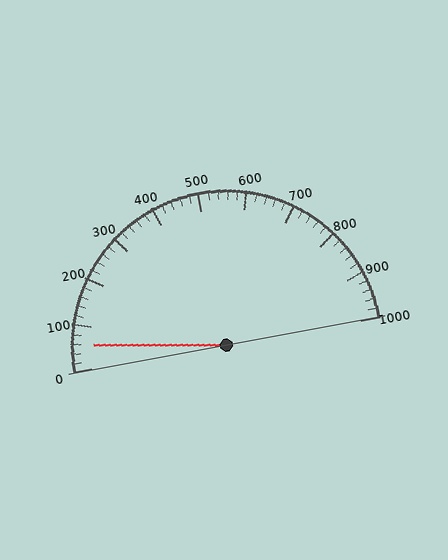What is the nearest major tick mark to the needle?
The nearest major tick mark is 100.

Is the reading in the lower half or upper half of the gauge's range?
The reading is in the lower half of the range (0 to 1000).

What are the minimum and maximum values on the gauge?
The gauge ranges from 0 to 1000.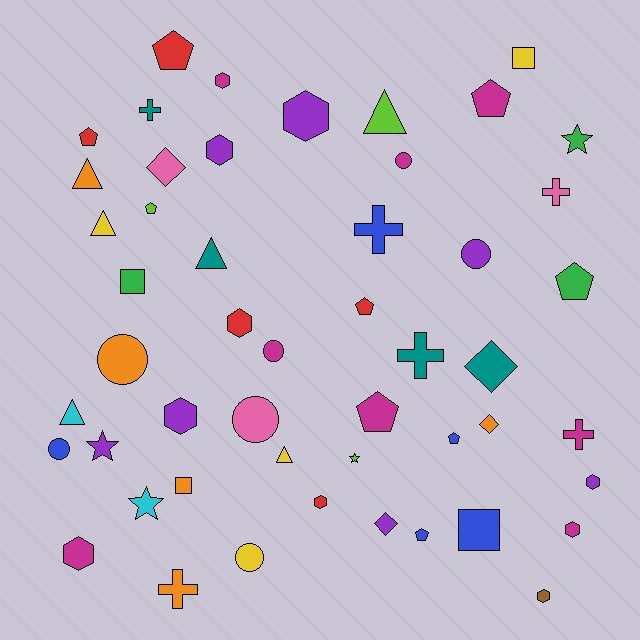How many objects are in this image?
There are 50 objects.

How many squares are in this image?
There are 4 squares.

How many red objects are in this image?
There are 5 red objects.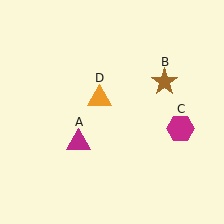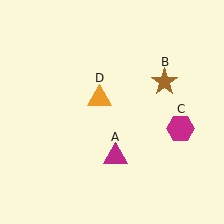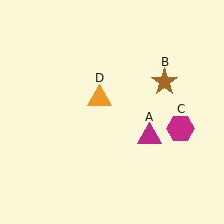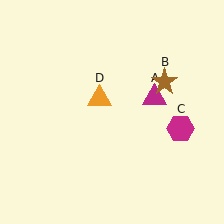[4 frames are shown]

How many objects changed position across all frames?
1 object changed position: magenta triangle (object A).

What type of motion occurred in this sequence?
The magenta triangle (object A) rotated counterclockwise around the center of the scene.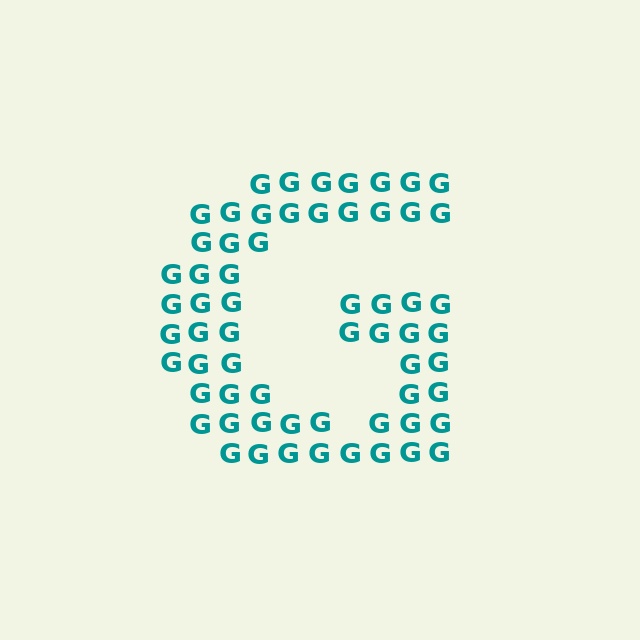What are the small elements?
The small elements are letter G's.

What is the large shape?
The large shape is the letter G.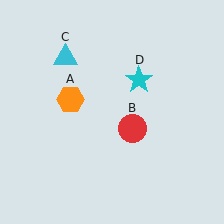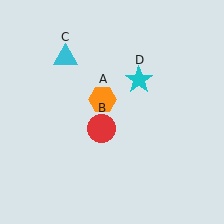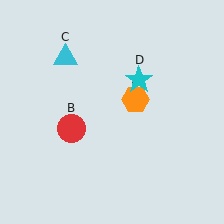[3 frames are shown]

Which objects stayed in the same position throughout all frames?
Cyan triangle (object C) and cyan star (object D) remained stationary.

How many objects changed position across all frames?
2 objects changed position: orange hexagon (object A), red circle (object B).